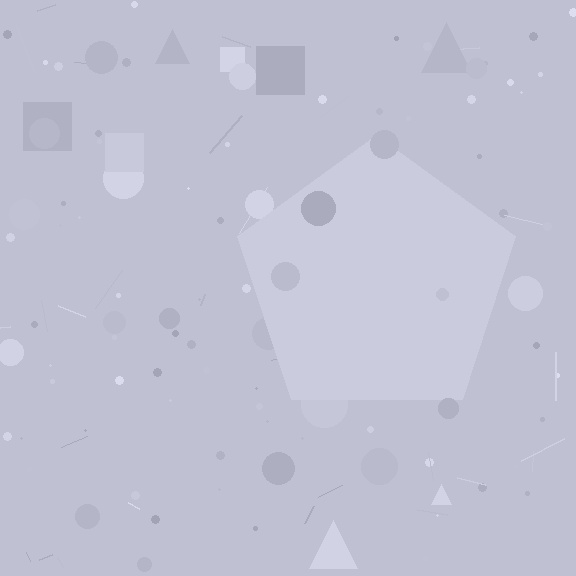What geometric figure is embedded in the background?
A pentagon is embedded in the background.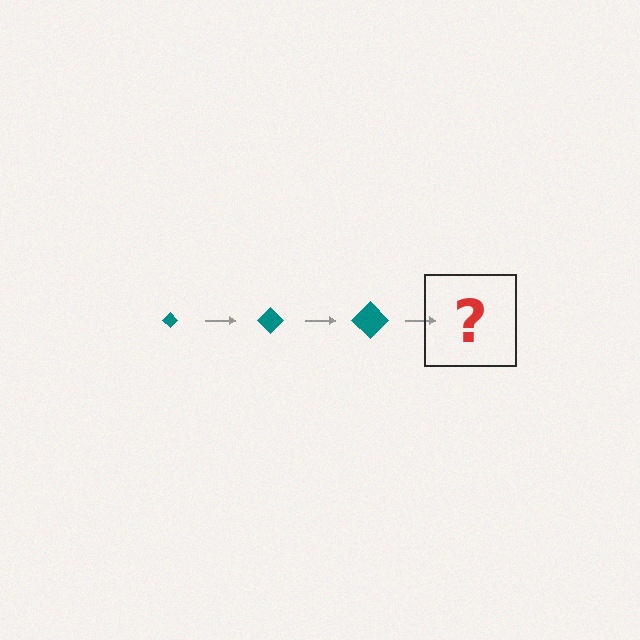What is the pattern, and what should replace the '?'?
The pattern is that the diamond gets progressively larger each step. The '?' should be a teal diamond, larger than the previous one.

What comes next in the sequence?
The next element should be a teal diamond, larger than the previous one.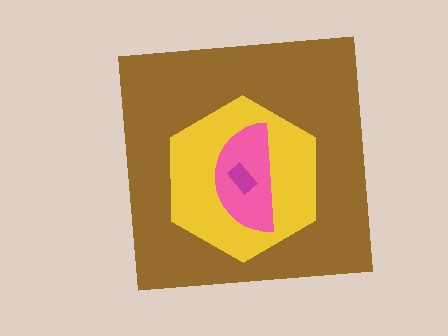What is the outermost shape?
The brown square.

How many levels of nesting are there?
4.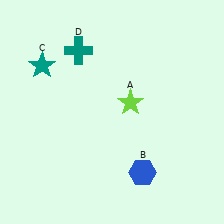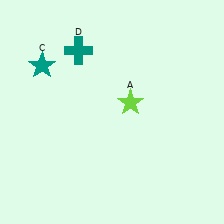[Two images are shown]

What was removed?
The blue hexagon (B) was removed in Image 2.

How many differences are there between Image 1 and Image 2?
There is 1 difference between the two images.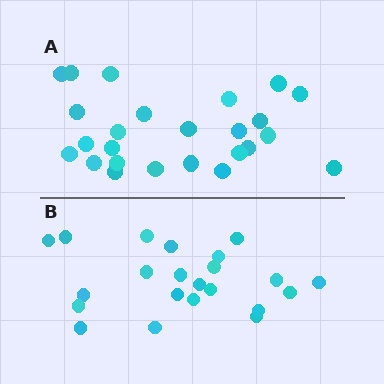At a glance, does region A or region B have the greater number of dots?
Region A (the top region) has more dots.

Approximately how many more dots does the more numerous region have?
Region A has just a few more — roughly 2 or 3 more dots than region B.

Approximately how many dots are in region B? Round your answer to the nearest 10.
About 20 dots. (The exact count is 22, which rounds to 20.)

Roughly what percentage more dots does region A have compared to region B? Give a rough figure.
About 15% more.